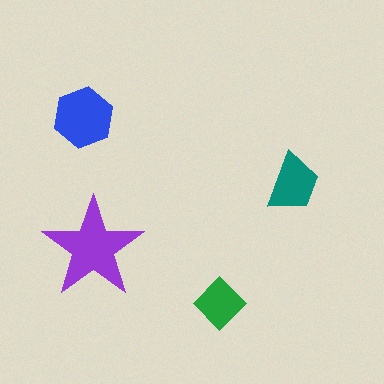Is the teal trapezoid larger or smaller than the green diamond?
Larger.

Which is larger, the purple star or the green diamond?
The purple star.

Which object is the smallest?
The green diamond.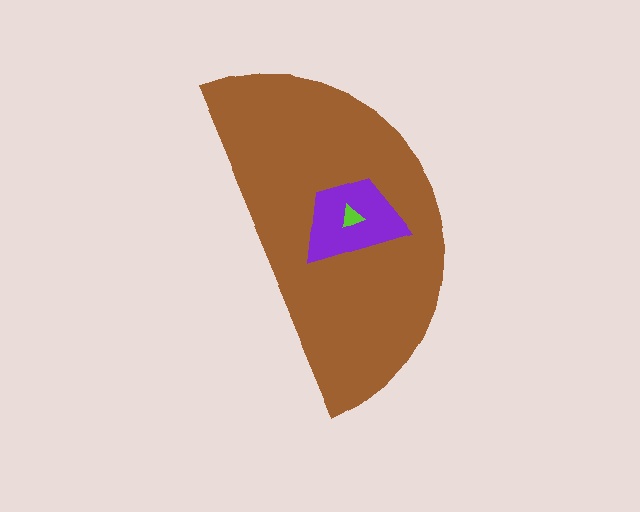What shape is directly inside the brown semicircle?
The purple trapezoid.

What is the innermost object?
The lime triangle.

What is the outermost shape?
The brown semicircle.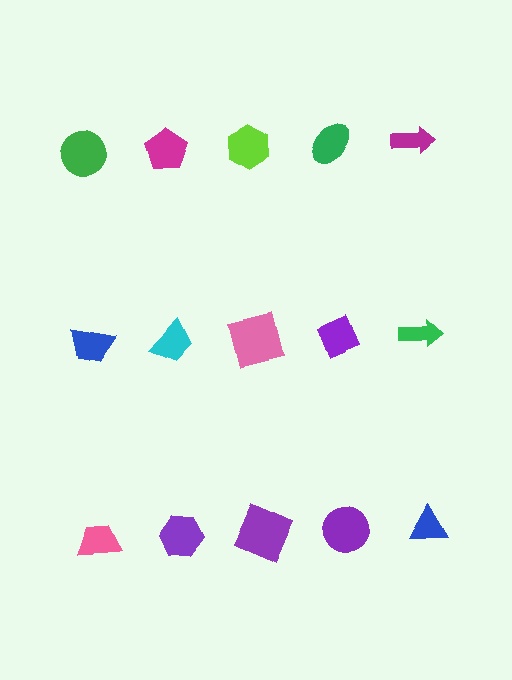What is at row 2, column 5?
A green arrow.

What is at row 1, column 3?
A lime hexagon.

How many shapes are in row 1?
5 shapes.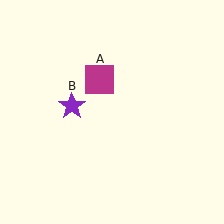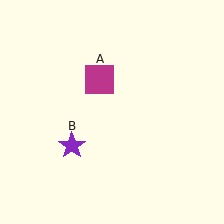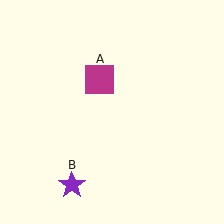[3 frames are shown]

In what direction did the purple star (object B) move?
The purple star (object B) moved down.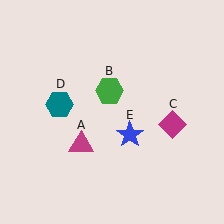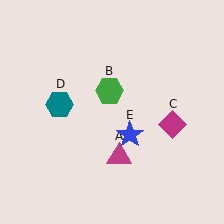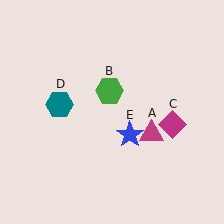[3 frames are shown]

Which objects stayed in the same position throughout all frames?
Green hexagon (object B) and magenta diamond (object C) and teal hexagon (object D) and blue star (object E) remained stationary.